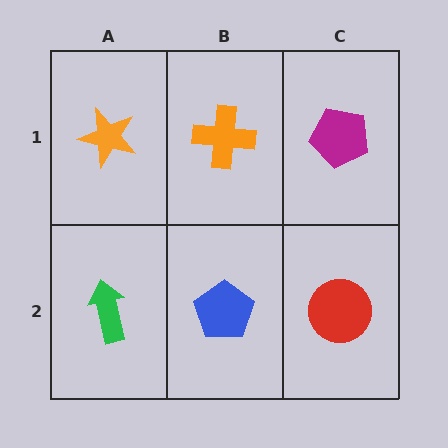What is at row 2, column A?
A green arrow.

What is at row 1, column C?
A magenta pentagon.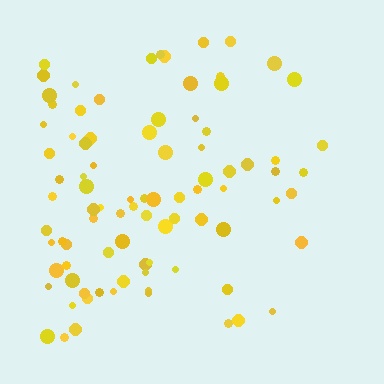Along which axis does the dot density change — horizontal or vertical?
Horizontal.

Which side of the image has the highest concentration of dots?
The left.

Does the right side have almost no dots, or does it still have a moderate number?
Still a moderate number, just noticeably fewer than the left.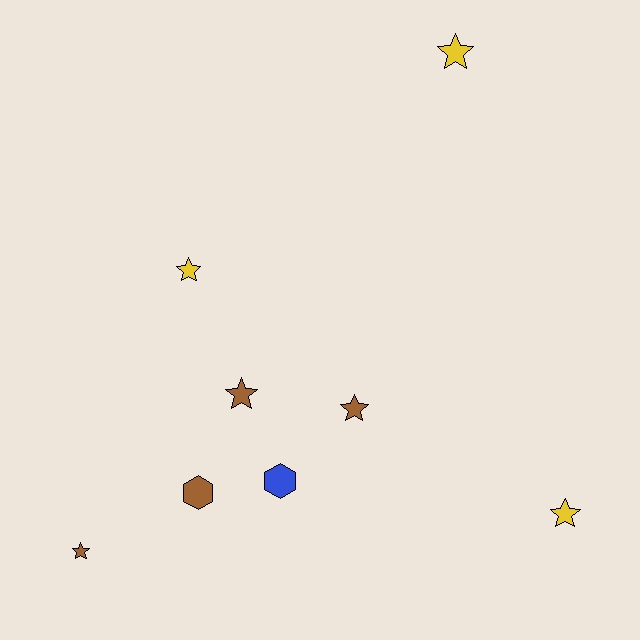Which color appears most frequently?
Brown, with 4 objects.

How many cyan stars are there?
There are no cyan stars.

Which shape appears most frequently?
Star, with 6 objects.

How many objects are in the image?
There are 8 objects.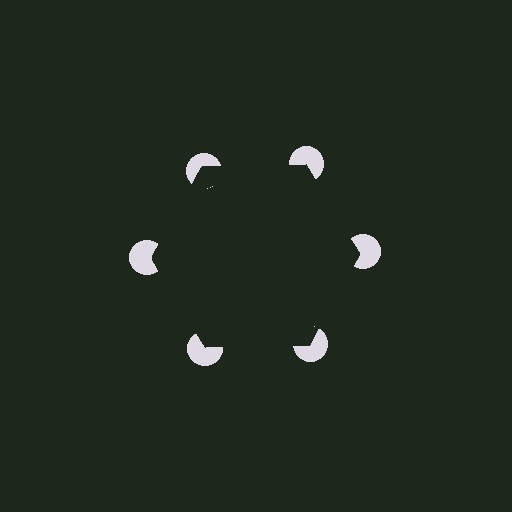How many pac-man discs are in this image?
There are 6 — one at each vertex of the illusory hexagon.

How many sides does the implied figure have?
6 sides.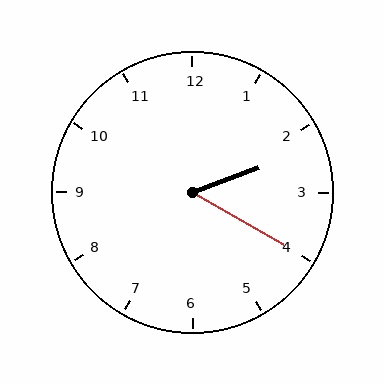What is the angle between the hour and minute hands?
Approximately 50 degrees.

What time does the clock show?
2:20.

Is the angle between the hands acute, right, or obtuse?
It is acute.